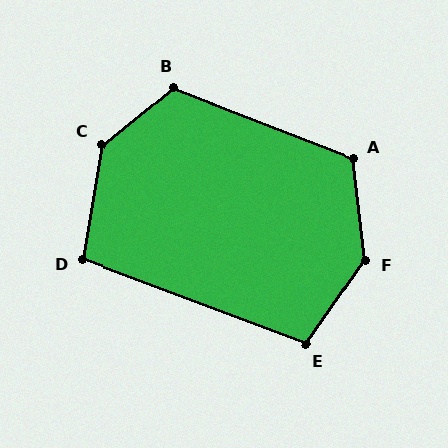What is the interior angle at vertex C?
Approximately 138 degrees (obtuse).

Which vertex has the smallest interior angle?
D, at approximately 101 degrees.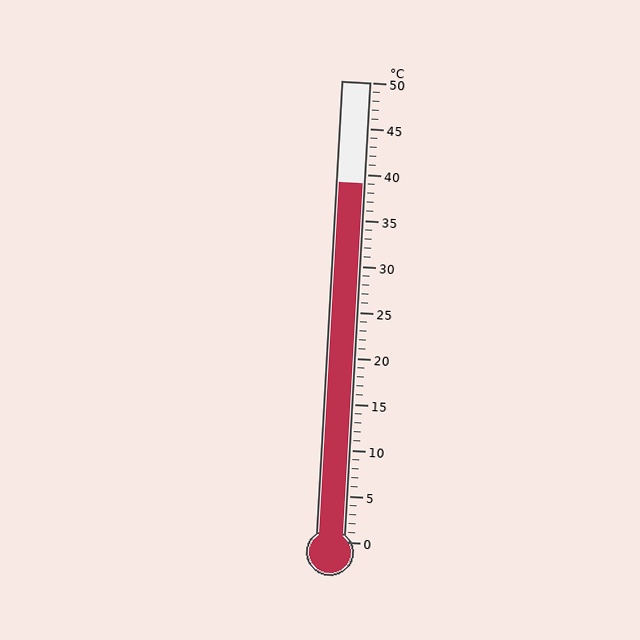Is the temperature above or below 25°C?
The temperature is above 25°C.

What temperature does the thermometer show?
The thermometer shows approximately 39°C.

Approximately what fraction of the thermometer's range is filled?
The thermometer is filled to approximately 80% of its range.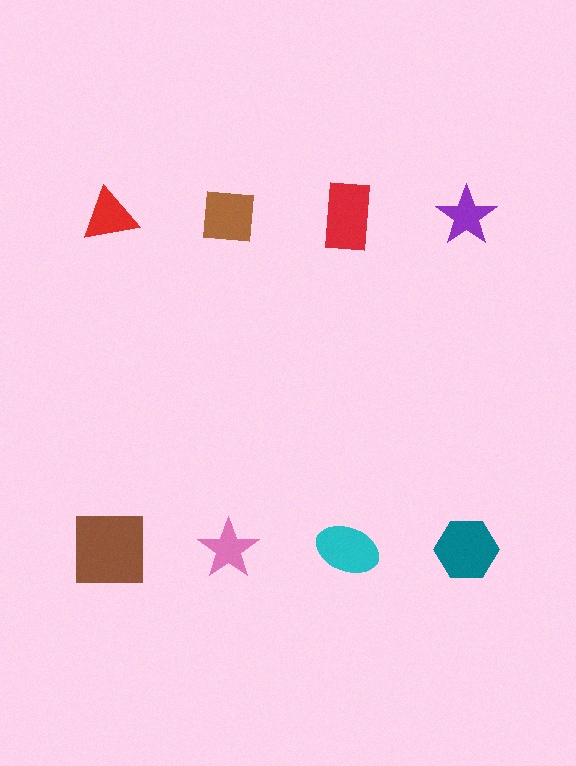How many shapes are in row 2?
4 shapes.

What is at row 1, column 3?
A red rectangle.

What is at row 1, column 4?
A purple star.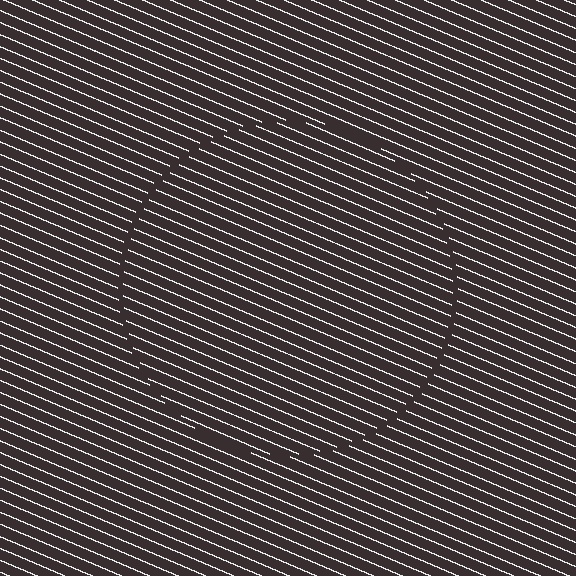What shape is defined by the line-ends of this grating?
An illusory circle. The interior of the shape contains the same grating, shifted by half a period — the contour is defined by the phase discontinuity where line-ends from the inner and outer gratings abut.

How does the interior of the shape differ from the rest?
The interior of the shape contains the same grating, shifted by half a period — the contour is defined by the phase discontinuity where line-ends from the inner and outer gratings abut.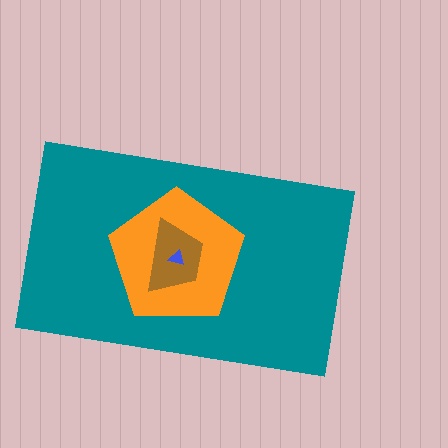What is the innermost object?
The blue triangle.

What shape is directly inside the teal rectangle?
The orange pentagon.